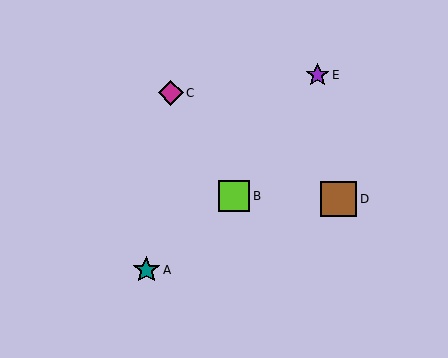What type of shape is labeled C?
Shape C is a magenta diamond.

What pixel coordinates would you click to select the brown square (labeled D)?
Click at (339, 199) to select the brown square D.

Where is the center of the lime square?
The center of the lime square is at (234, 196).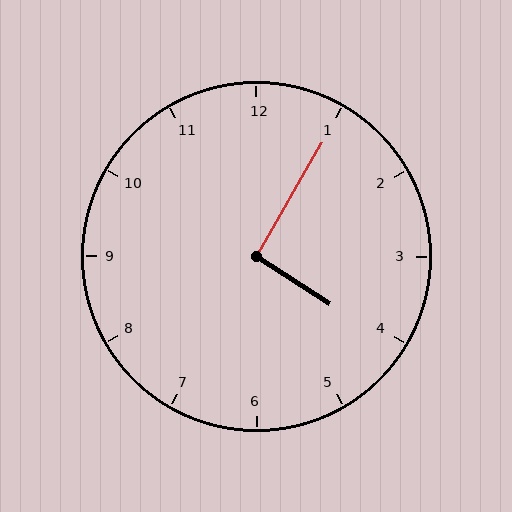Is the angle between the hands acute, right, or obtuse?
It is right.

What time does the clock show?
4:05.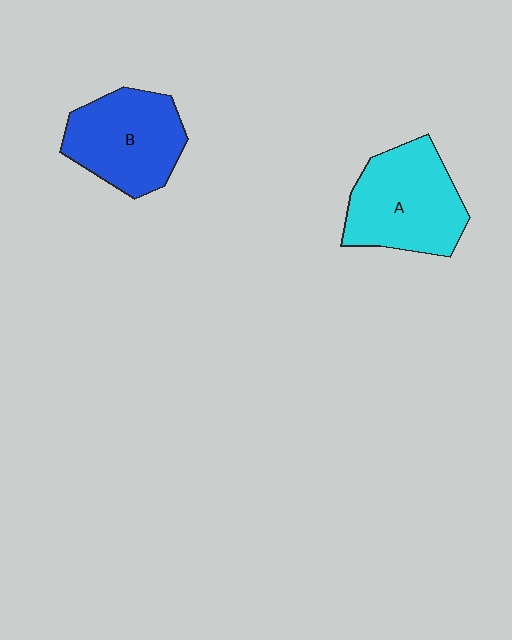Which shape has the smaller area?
Shape B (blue).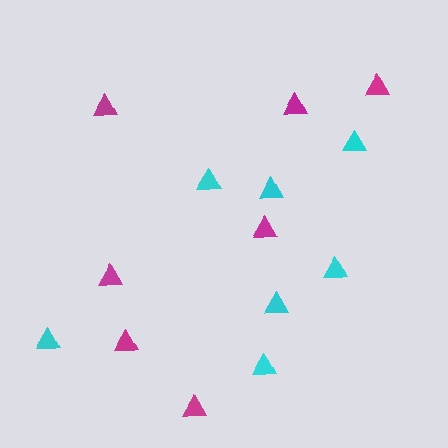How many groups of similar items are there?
There are 2 groups: one group of cyan triangles (7) and one group of magenta triangles (7).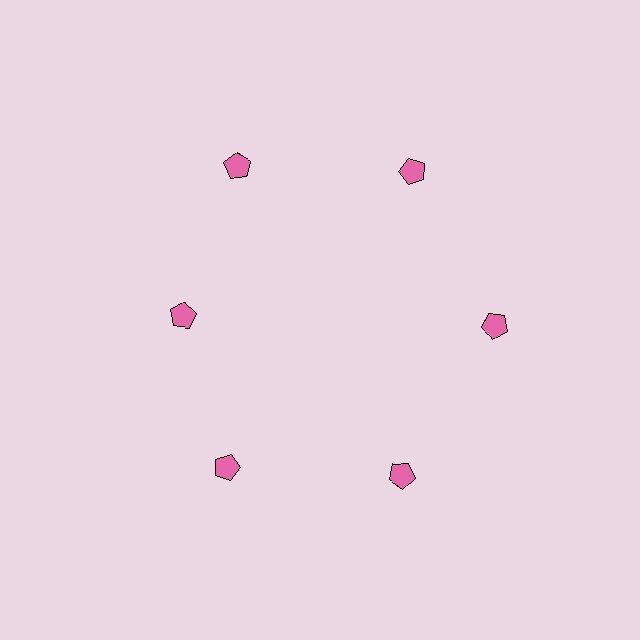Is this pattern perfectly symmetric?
No. The 6 pink pentagons are arranged in a ring, but one element near the 9 o'clock position is pulled inward toward the center, breaking the 6-fold rotational symmetry.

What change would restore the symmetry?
The symmetry would be restored by moving it outward, back onto the ring so that all 6 pentagons sit at equal angles and equal distance from the center.